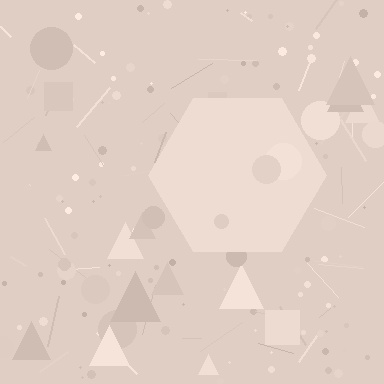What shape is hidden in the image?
A hexagon is hidden in the image.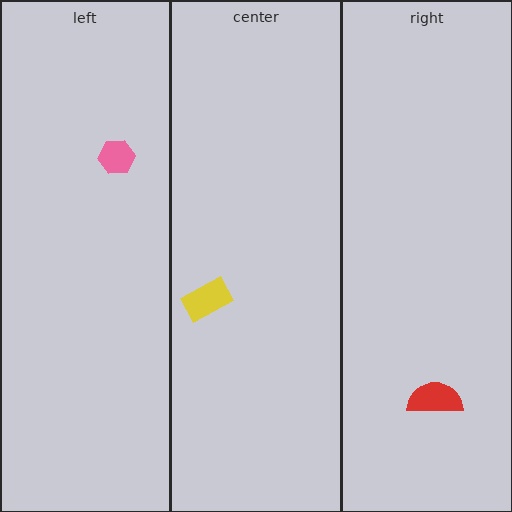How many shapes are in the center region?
1.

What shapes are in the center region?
The yellow rectangle.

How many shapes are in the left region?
1.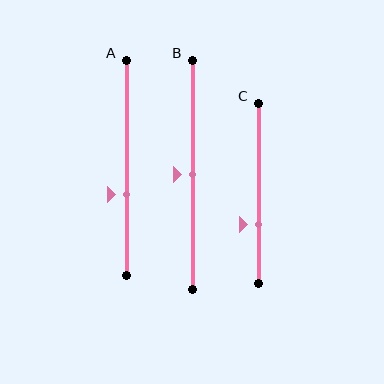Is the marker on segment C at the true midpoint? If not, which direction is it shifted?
No, the marker on segment C is shifted downward by about 17% of the segment length.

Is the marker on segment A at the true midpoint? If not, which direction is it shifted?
No, the marker on segment A is shifted downward by about 13% of the segment length.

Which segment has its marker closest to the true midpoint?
Segment B has its marker closest to the true midpoint.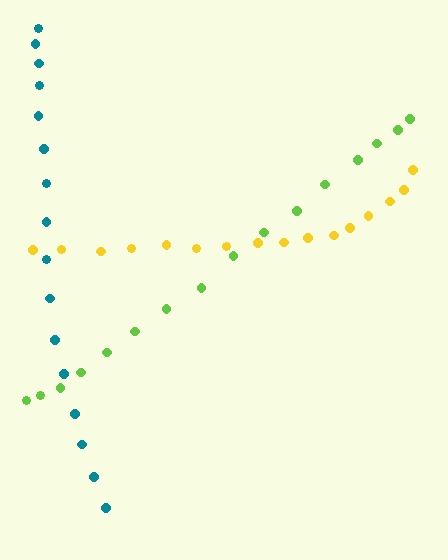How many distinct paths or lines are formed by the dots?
There are 3 distinct paths.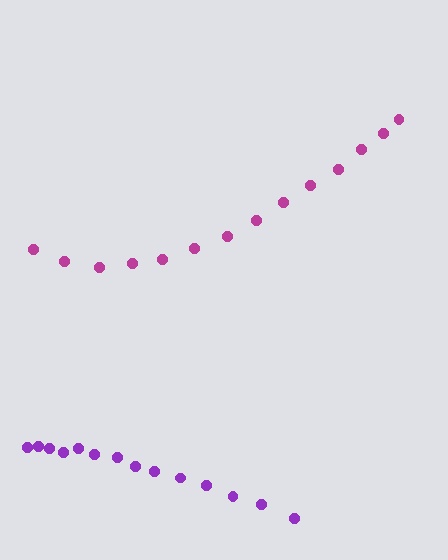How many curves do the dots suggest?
There are 2 distinct paths.